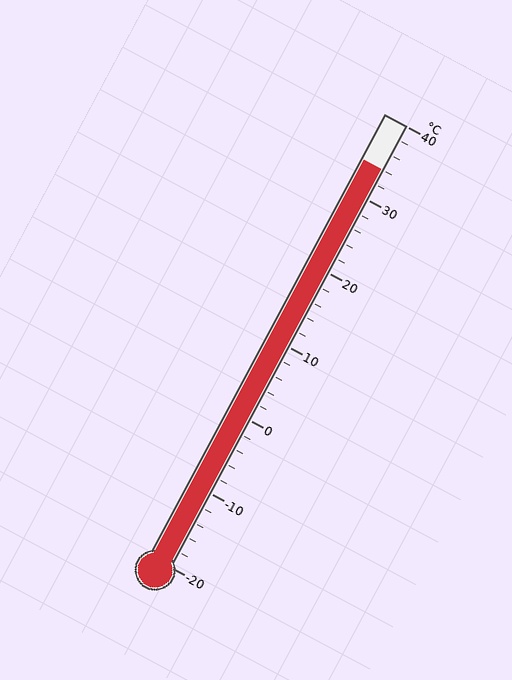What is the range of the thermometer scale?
The thermometer scale ranges from -20°C to 40°C.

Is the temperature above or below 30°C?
The temperature is above 30°C.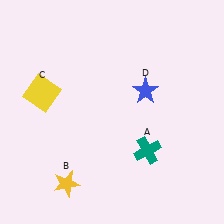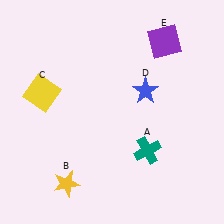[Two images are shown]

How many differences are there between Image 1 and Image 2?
There is 1 difference between the two images.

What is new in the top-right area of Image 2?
A purple square (E) was added in the top-right area of Image 2.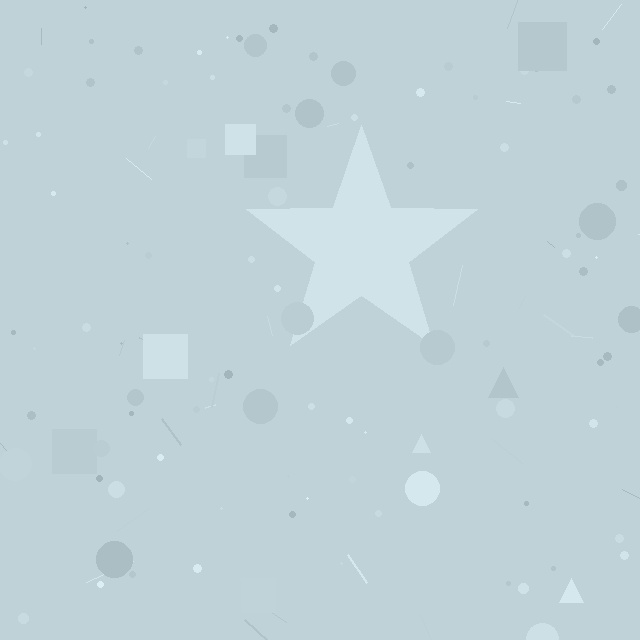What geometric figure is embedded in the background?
A star is embedded in the background.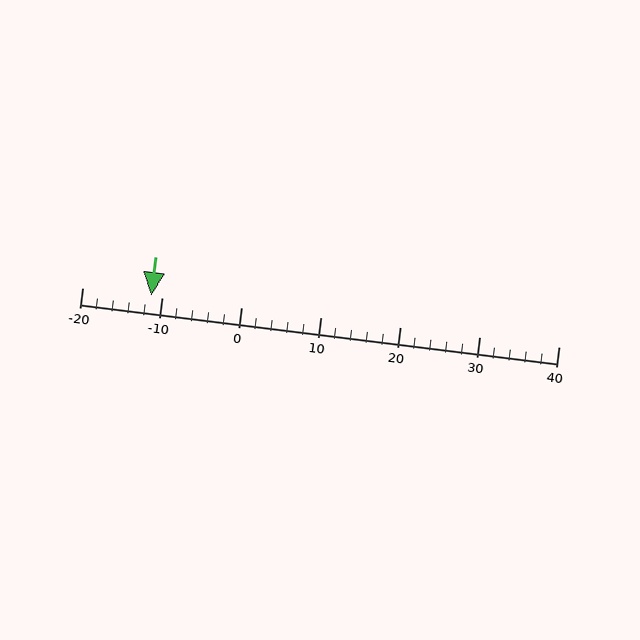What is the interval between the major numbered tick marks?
The major tick marks are spaced 10 units apart.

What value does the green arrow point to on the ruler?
The green arrow points to approximately -11.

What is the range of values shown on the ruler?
The ruler shows values from -20 to 40.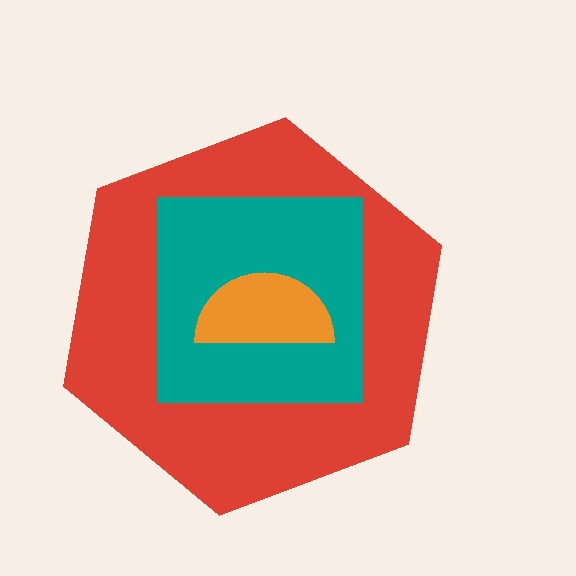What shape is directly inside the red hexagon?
The teal square.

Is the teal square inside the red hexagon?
Yes.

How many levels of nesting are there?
3.